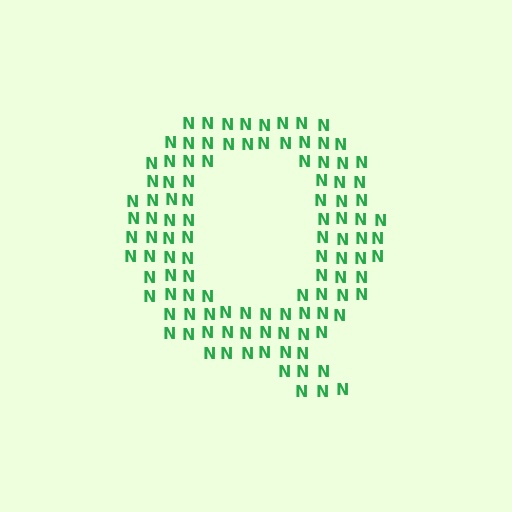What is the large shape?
The large shape is the letter Q.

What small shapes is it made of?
It is made of small letter N's.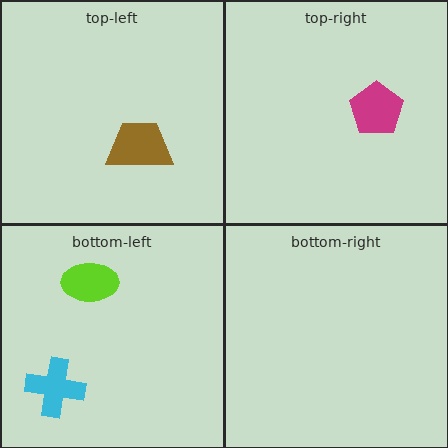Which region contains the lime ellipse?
The bottom-left region.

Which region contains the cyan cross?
The bottom-left region.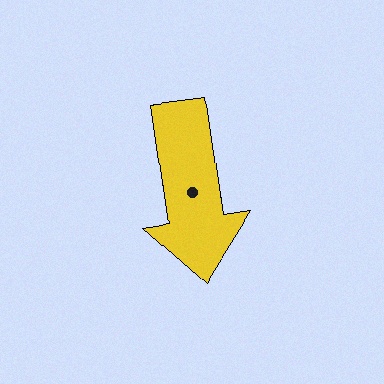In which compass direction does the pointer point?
South.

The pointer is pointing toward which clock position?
Roughly 6 o'clock.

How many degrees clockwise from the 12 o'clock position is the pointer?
Approximately 172 degrees.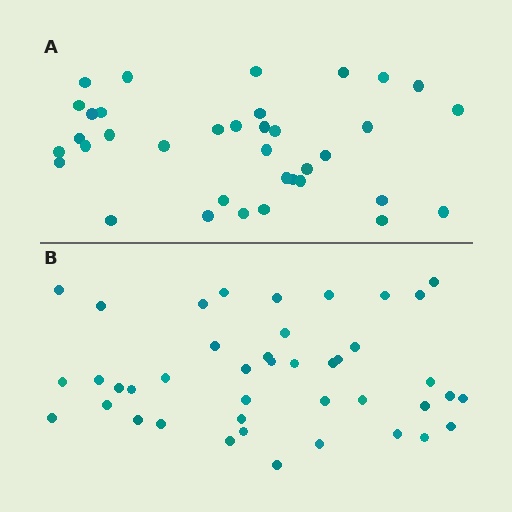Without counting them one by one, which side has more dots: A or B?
Region B (the bottom region) has more dots.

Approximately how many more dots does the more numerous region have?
Region B has about 6 more dots than region A.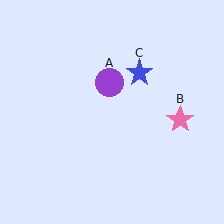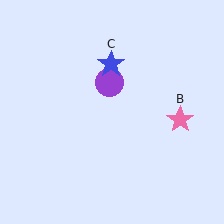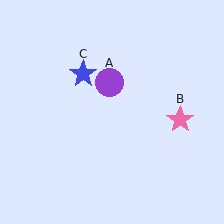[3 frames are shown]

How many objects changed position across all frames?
1 object changed position: blue star (object C).